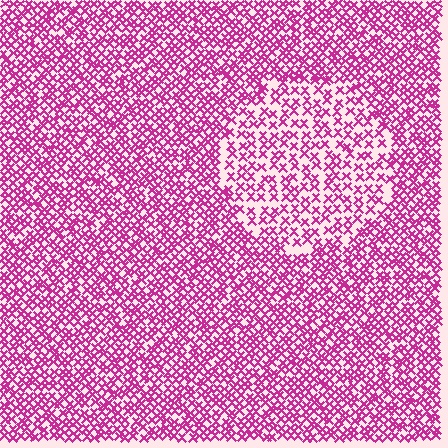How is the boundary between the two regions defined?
The boundary is defined by a change in element density (approximately 1.7x ratio). All elements are the same color, size, and shape.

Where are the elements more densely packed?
The elements are more densely packed outside the circle boundary.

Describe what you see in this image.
The image contains small magenta elements arranged at two different densities. A circle-shaped region is visible where the elements are less densely packed than the surrounding area.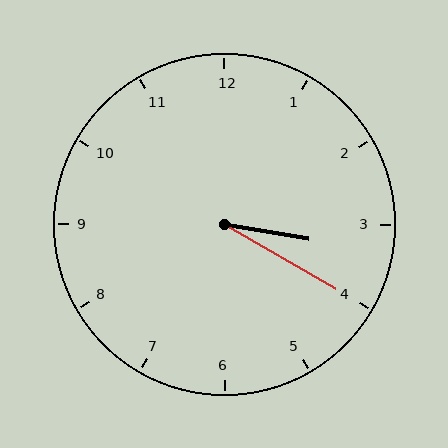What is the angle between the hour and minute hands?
Approximately 20 degrees.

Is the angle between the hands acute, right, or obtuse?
It is acute.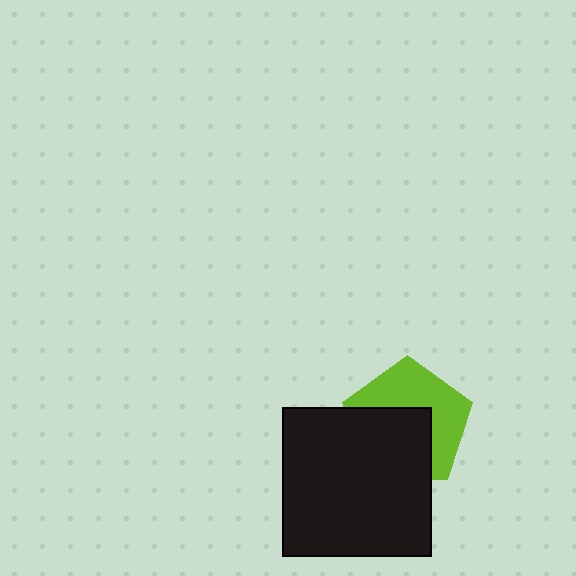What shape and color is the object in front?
The object in front is a black square.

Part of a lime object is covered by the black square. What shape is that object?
It is a pentagon.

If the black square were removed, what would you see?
You would see the complete lime pentagon.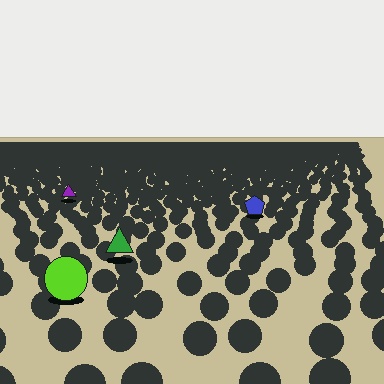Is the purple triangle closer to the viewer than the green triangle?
No. The green triangle is closer — you can tell from the texture gradient: the ground texture is coarser near it.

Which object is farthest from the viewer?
The purple triangle is farthest from the viewer. It appears smaller and the ground texture around it is denser.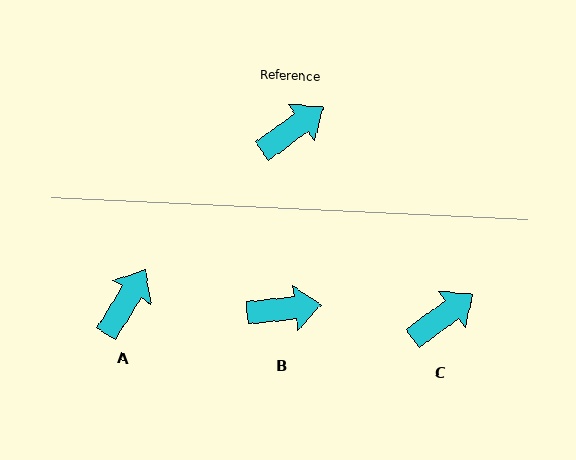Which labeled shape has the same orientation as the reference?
C.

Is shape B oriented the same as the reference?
No, it is off by about 30 degrees.